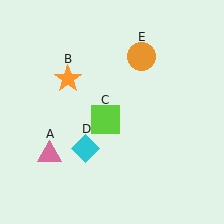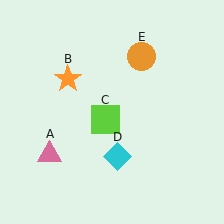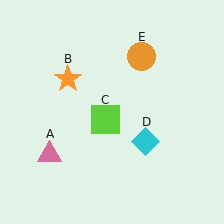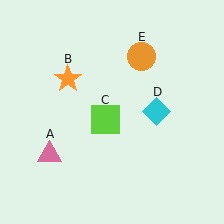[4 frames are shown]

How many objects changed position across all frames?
1 object changed position: cyan diamond (object D).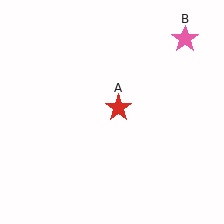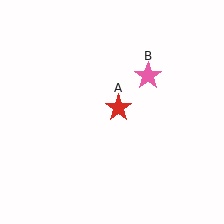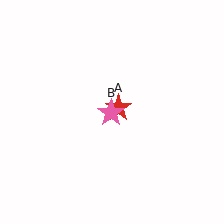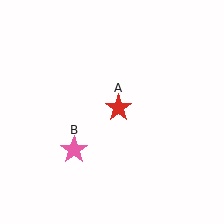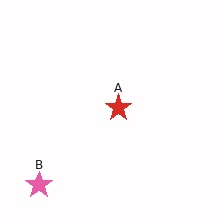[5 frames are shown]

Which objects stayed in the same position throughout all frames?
Red star (object A) remained stationary.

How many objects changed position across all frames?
1 object changed position: pink star (object B).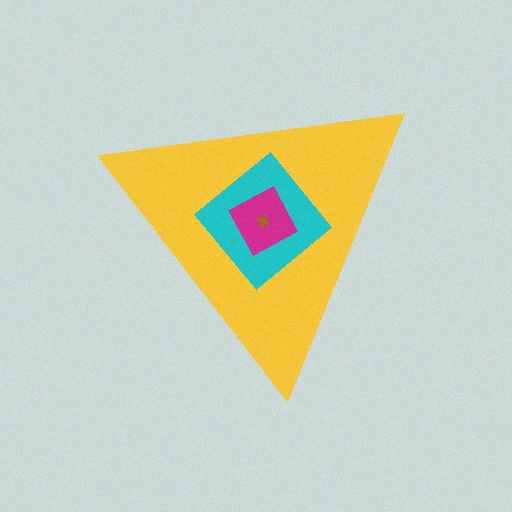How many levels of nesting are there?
4.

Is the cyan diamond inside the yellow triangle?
Yes.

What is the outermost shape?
The yellow triangle.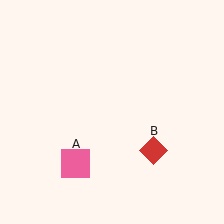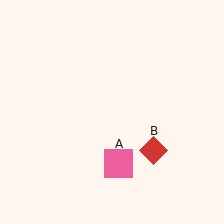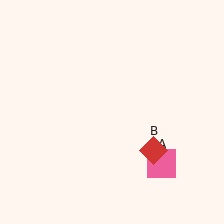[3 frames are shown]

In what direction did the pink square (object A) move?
The pink square (object A) moved right.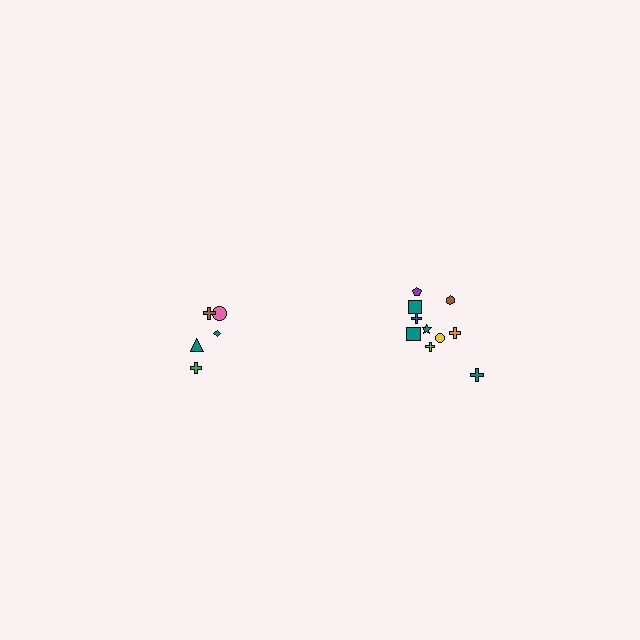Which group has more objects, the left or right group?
The right group.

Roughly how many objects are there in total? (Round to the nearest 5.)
Roughly 15 objects in total.